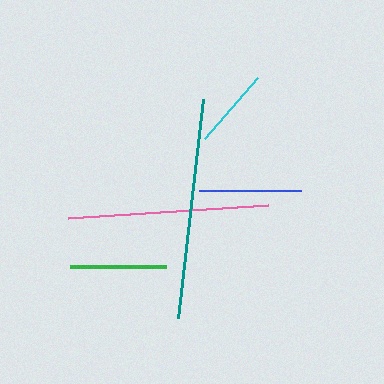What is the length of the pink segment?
The pink segment is approximately 200 pixels long.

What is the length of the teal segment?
The teal segment is approximately 220 pixels long.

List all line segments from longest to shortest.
From longest to shortest: teal, pink, blue, green, cyan.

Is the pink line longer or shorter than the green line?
The pink line is longer than the green line.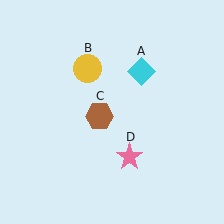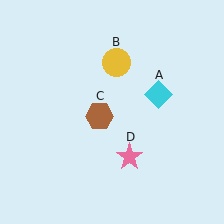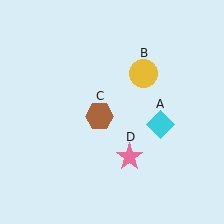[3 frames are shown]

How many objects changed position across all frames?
2 objects changed position: cyan diamond (object A), yellow circle (object B).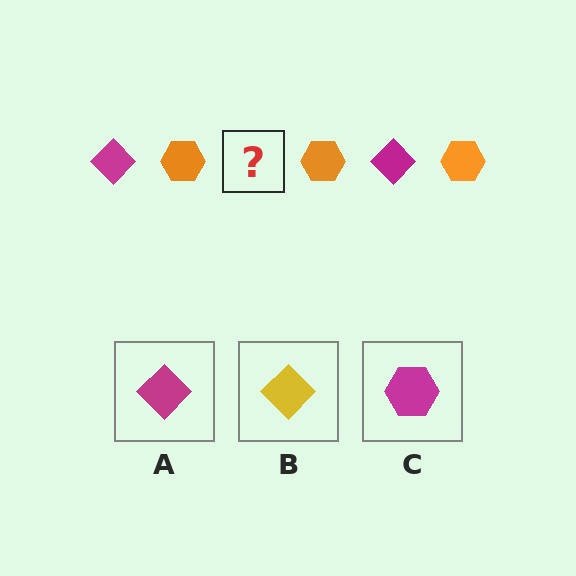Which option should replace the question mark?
Option A.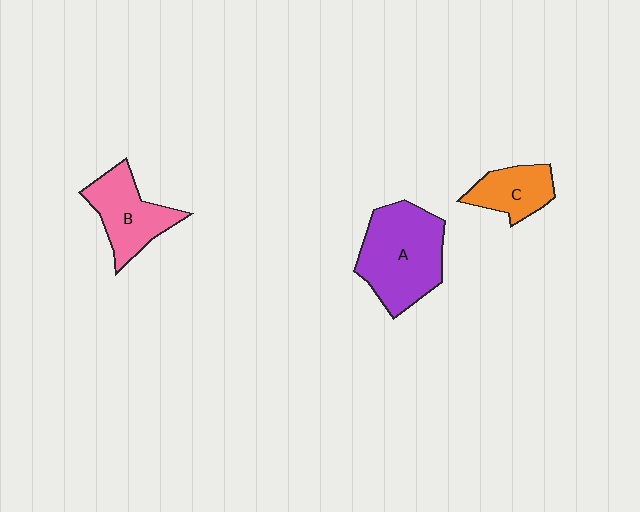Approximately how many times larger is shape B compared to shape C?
Approximately 1.4 times.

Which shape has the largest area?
Shape A (purple).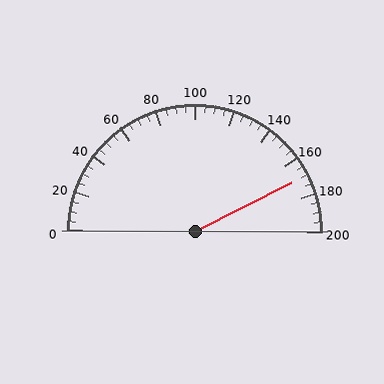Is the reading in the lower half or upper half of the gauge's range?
The reading is in the upper half of the range (0 to 200).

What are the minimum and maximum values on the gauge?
The gauge ranges from 0 to 200.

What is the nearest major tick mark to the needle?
The nearest major tick mark is 160.